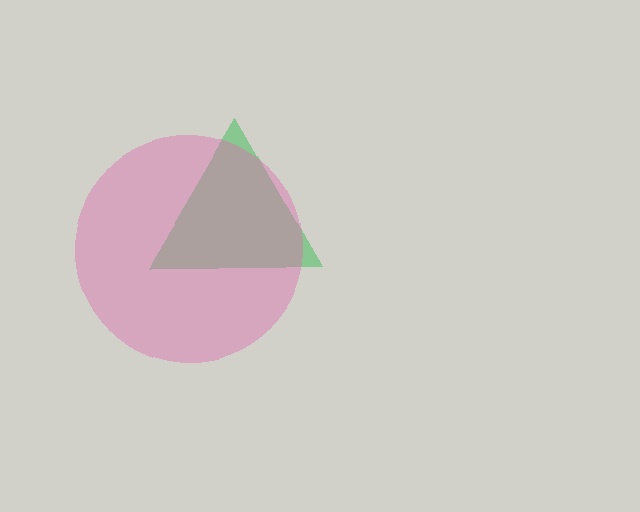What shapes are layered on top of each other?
The layered shapes are: a green triangle, a pink circle.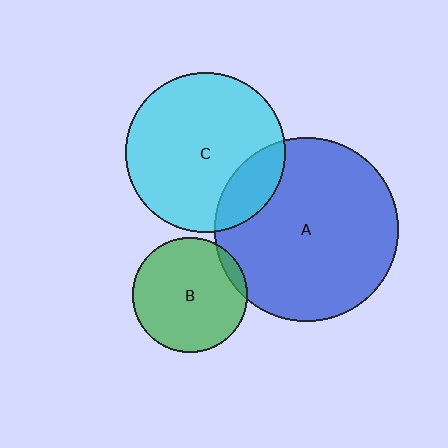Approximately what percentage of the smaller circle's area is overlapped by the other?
Approximately 5%.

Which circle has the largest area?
Circle A (blue).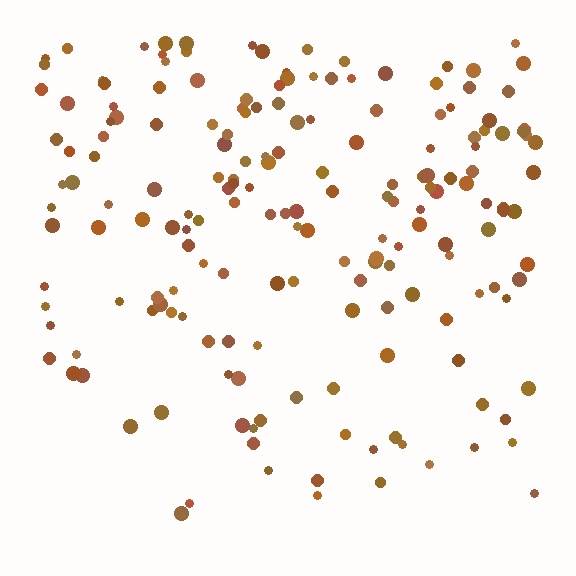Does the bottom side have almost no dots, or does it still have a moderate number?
Still a moderate number, just noticeably fewer than the top.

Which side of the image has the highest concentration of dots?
The top.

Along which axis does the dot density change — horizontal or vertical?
Vertical.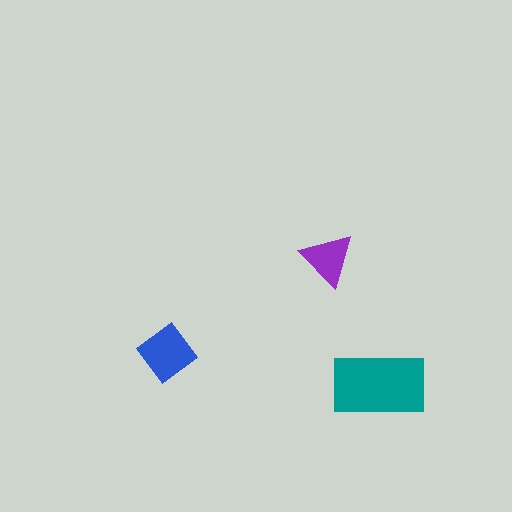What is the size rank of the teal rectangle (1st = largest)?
1st.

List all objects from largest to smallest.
The teal rectangle, the blue diamond, the purple triangle.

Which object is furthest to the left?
The blue diamond is leftmost.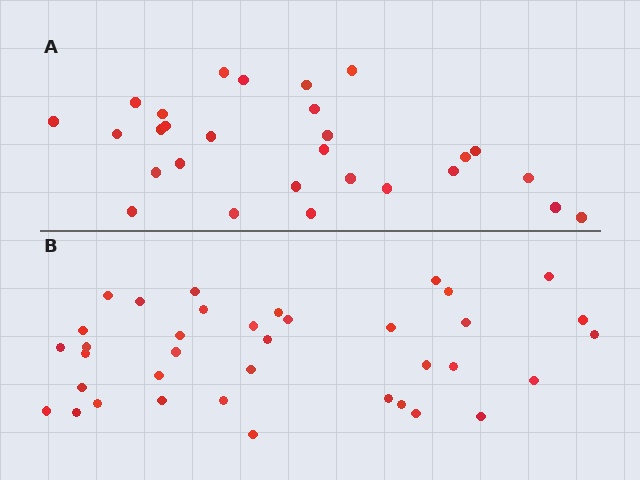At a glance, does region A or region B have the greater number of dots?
Region B (the bottom region) has more dots.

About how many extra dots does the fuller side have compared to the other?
Region B has roughly 8 or so more dots than region A.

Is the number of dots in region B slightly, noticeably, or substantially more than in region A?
Region B has noticeably more, but not dramatically so. The ratio is roughly 1.3 to 1.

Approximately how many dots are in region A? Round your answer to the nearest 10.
About 30 dots. (The exact count is 28, which rounds to 30.)